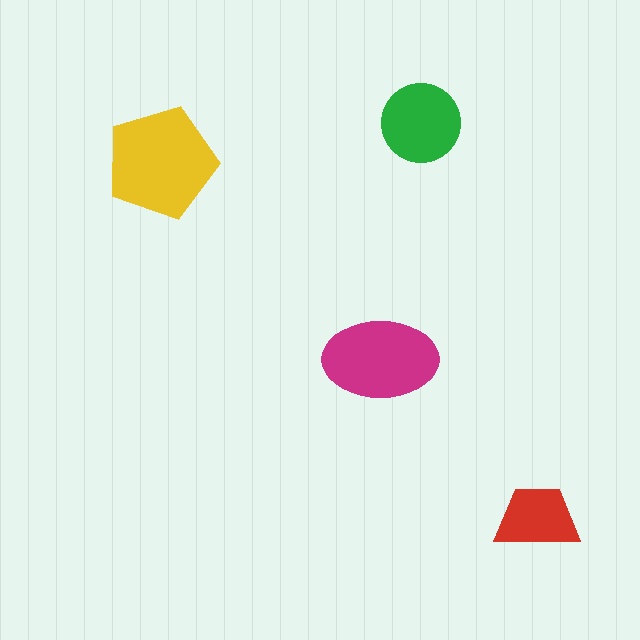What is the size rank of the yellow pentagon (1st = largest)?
1st.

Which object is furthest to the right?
The red trapezoid is rightmost.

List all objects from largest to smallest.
The yellow pentagon, the magenta ellipse, the green circle, the red trapezoid.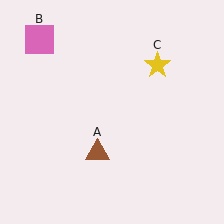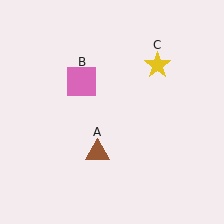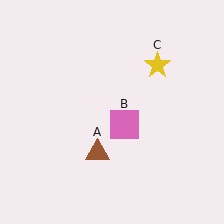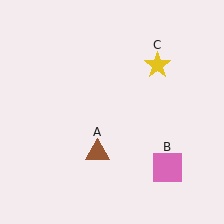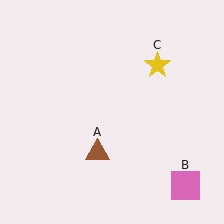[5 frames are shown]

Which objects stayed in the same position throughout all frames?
Brown triangle (object A) and yellow star (object C) remained stationary.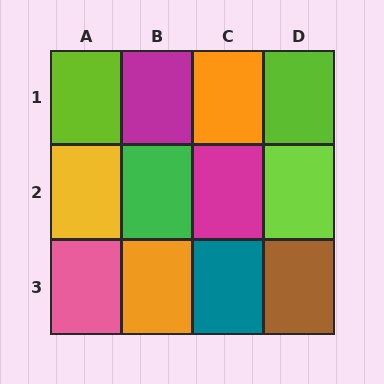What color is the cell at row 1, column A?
Lime.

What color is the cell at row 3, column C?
Teal.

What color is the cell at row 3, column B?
Orange.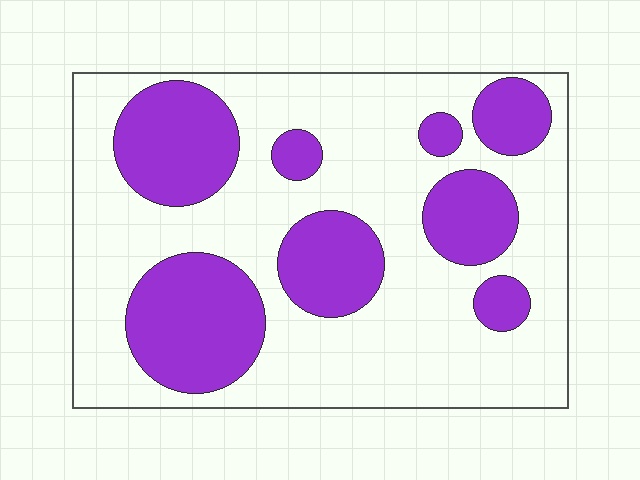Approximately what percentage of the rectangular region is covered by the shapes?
Approximately 35%.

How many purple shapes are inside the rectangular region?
8.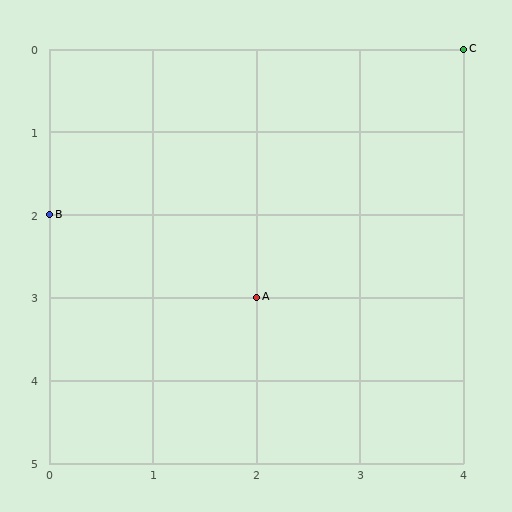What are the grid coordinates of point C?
Point C is at grid coordinates (4, 0).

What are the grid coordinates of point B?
Point B is at grid coordinates (0, 2).